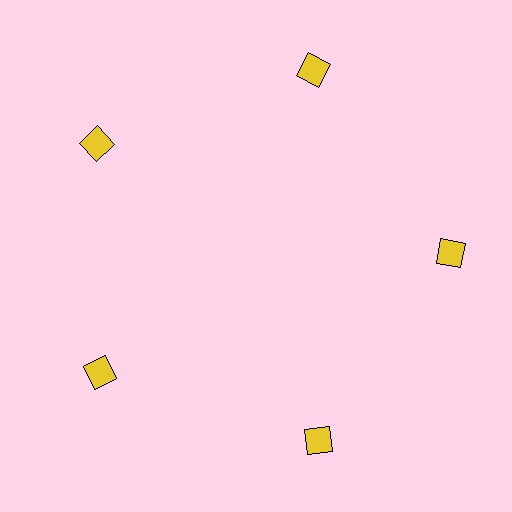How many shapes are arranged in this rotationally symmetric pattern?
There are 5 shapes, arranged in 5 groups of 1.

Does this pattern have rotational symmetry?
Yes, this pattern has 5-fold rotational symmetry. It looks the same after rotating 72 degrees around the center.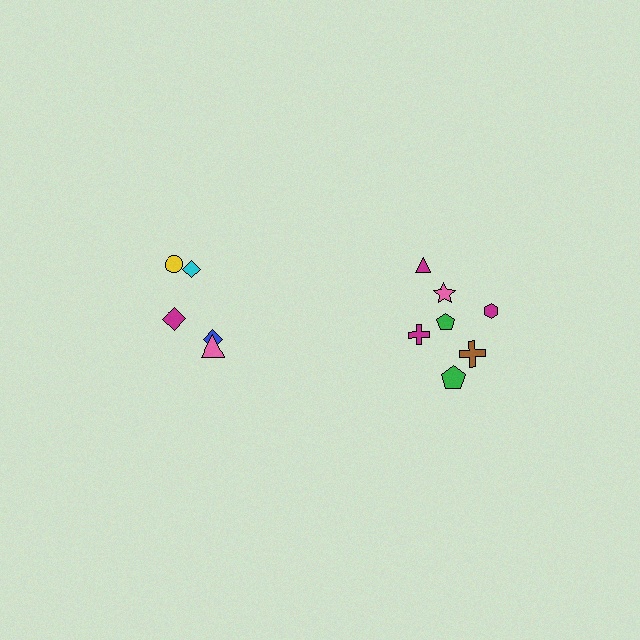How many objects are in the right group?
There are 7 objects.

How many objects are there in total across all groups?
There are 12 objects.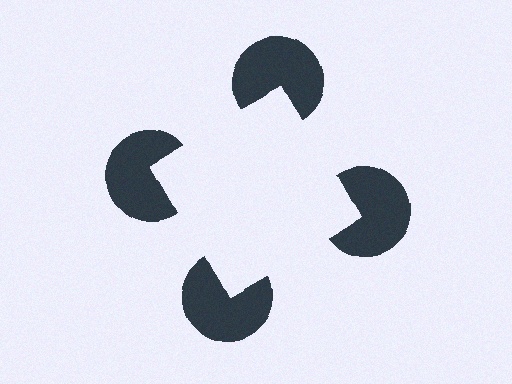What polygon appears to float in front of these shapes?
An illusory square — its edges are inferred from the aligned wedge cuts in the pac-man discs, not physically drawn.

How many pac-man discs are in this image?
There are 4 — one at each vertex of the illusory square.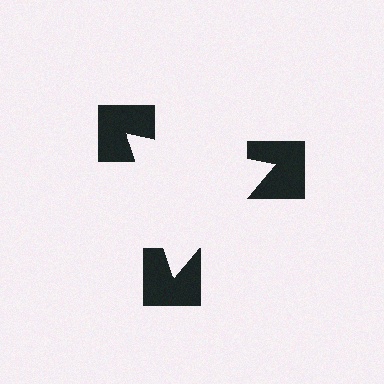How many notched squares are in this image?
There are 3 — one at each vertex of the illusory triangle.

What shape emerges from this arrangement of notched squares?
An illusory triangle — its edges are inferred from the aligned wedge cuts in the notched squares, not physically drawn.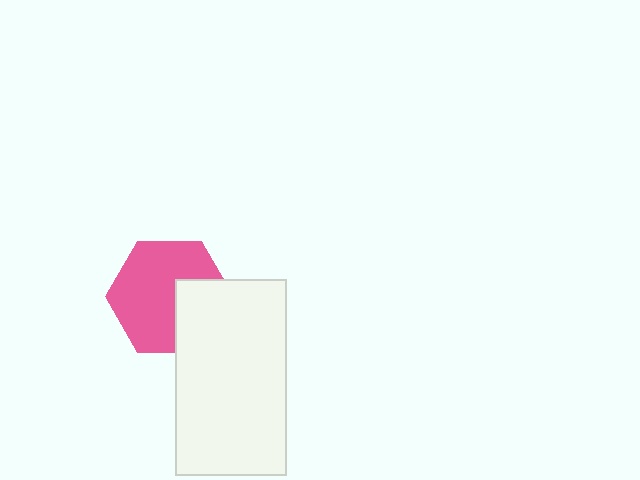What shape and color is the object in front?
The object in front is a white rectangle.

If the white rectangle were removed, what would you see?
You would see the complete pink hexagon.